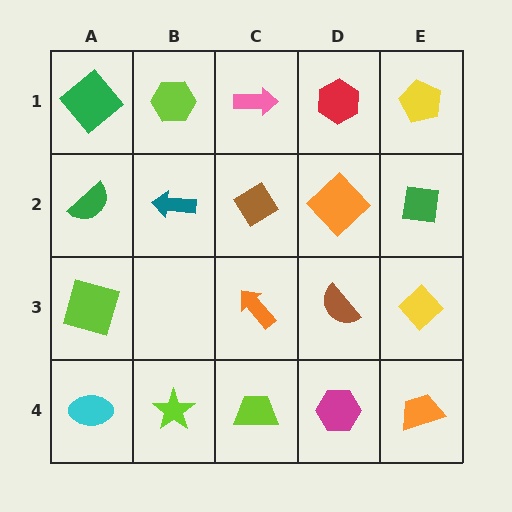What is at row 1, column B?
A lime hexagon.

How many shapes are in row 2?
5 shapes.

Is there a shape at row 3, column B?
No, that cell is empty.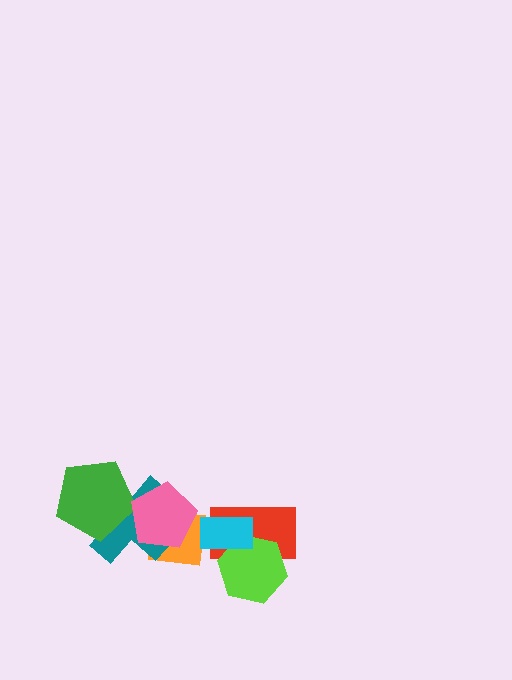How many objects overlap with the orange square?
2 objects overlap with the orange square.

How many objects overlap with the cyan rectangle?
2 objects overlap with the cyan rectangle.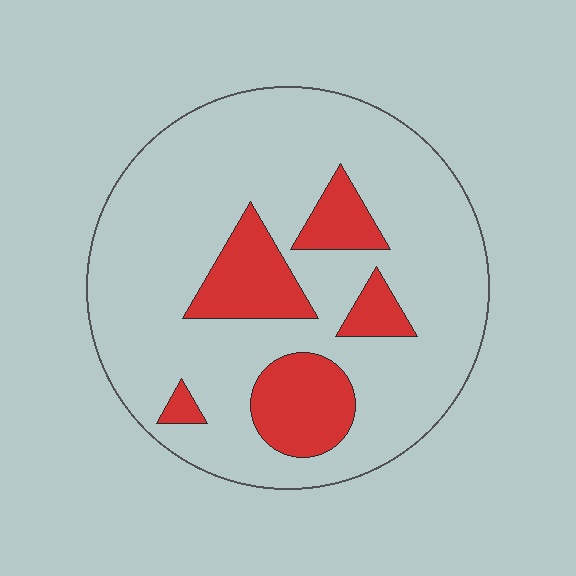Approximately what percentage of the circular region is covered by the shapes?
Approximately 20%.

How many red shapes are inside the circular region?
5.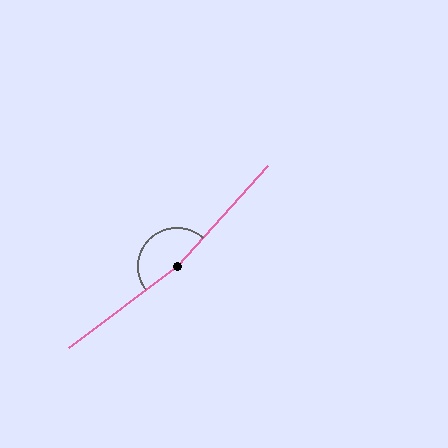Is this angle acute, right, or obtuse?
It is obtuse.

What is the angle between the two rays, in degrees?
Approximately 169 degrees.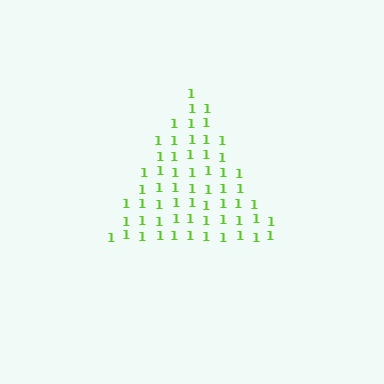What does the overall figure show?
The overall figure shows a triangle.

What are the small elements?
The small elements are digit 1's.